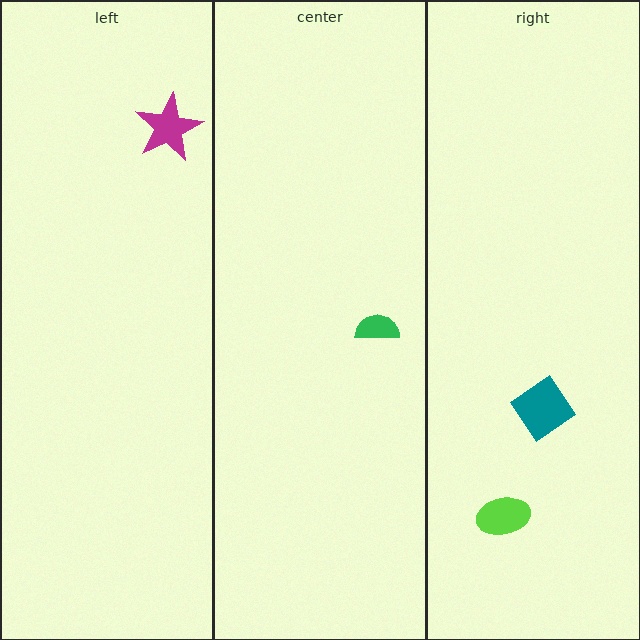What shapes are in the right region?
The lime ellipse, the teal diamond.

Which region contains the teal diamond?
The right region.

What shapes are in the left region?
The magenta star.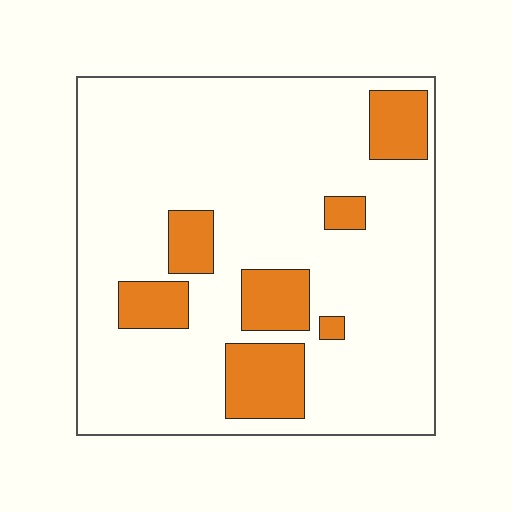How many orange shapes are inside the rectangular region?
7.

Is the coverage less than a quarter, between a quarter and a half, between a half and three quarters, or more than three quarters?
Less than a quarter.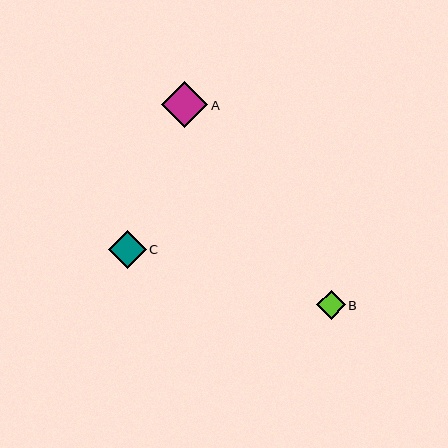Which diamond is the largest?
Diamond A is the largest with a size of approximately 46 pixels.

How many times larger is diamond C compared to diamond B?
Diamond C is approximately 1.3 times the size of diamond B.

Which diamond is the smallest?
Diamond B is the smallest with a size of approximately 28 pixels.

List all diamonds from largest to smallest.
From largest to smallest: A, C, B.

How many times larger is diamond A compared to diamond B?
Diamond A is approximately 1.6 times the size of diamond B.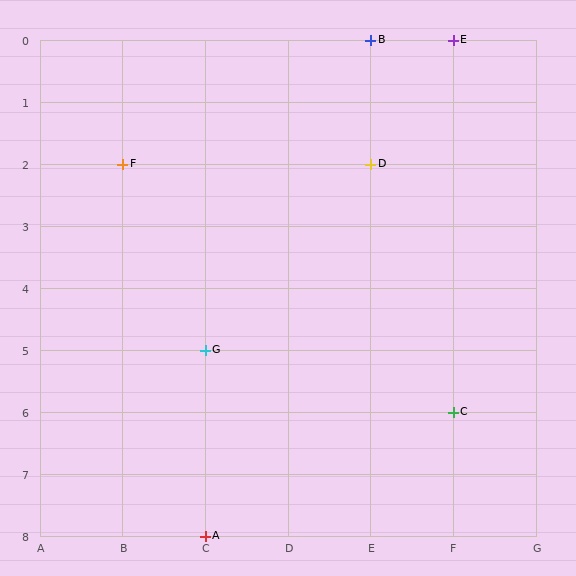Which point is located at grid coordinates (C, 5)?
Point G is at (C, 5).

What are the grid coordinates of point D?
Point D is at grid coordinates (E, 2).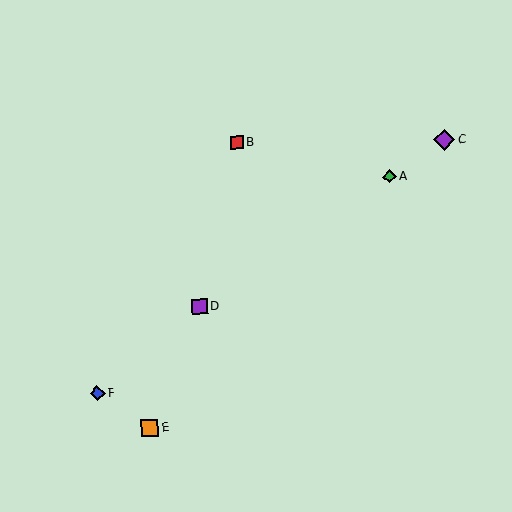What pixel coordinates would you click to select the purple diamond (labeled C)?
Click at (444, 140) to select the purple diamond C.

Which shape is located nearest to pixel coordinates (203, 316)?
The purple square (labeled D) at (200, 306) is nearest to that location.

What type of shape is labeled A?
Shape A is a green diamond.